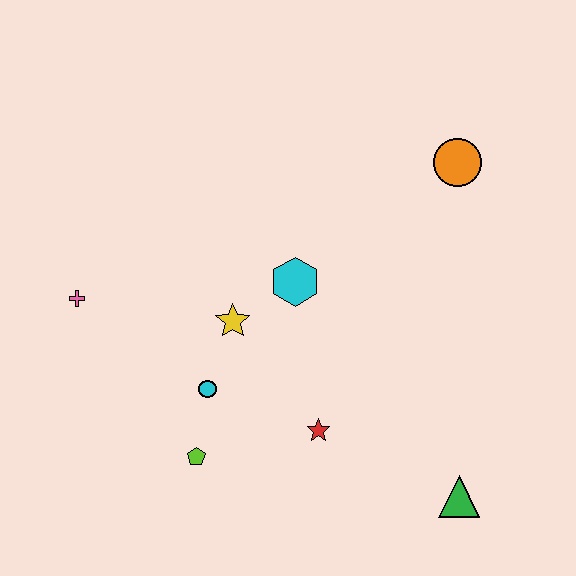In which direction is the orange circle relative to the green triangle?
The orange circle is above the green triangle.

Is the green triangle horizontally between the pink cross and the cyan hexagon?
No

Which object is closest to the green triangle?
The red star is closest to the green triangle.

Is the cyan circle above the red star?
Yes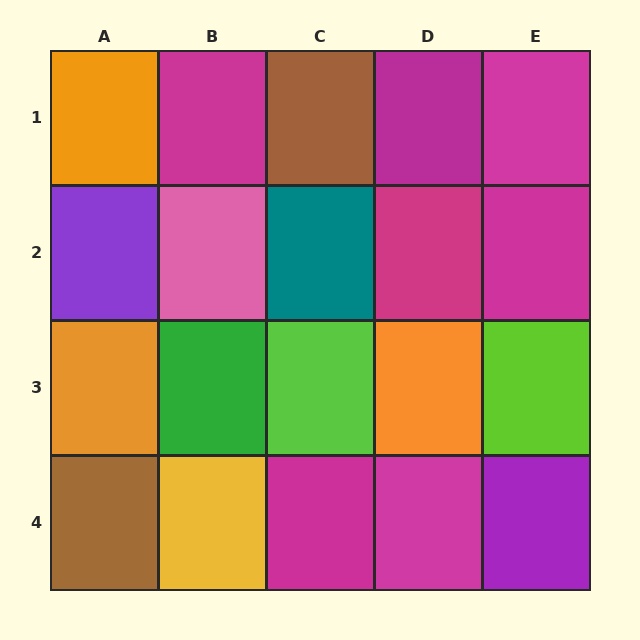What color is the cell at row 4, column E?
Purple.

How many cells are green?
1 cell is green.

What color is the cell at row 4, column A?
Brown.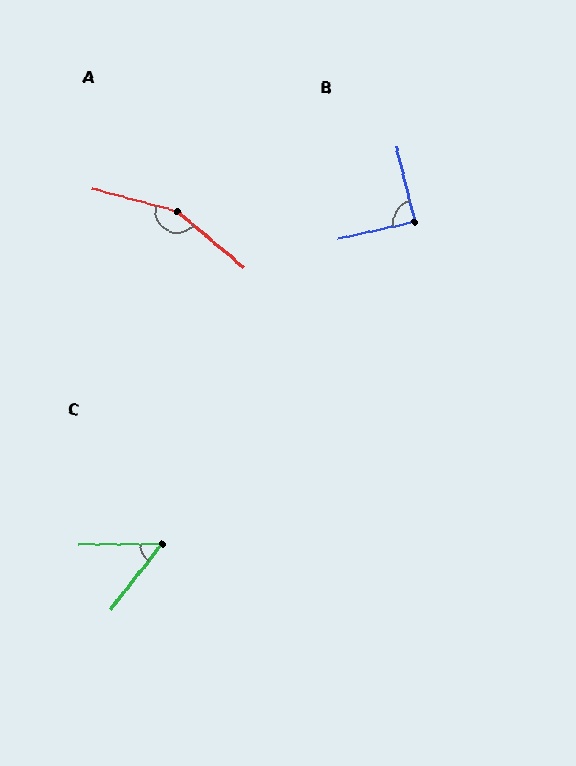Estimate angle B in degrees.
Approximately 88 degrees.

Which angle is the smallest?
C, at approximately 51 degrees.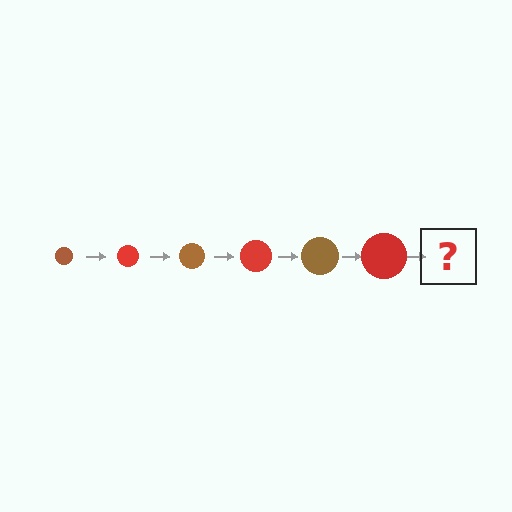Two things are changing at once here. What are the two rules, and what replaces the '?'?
The two rules are that the circle grows larger each step and the color cycles through brown and red. The '?' should be a brown circle, larger than the previous one.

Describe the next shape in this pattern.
It should be a brown circle, larger than the previous one.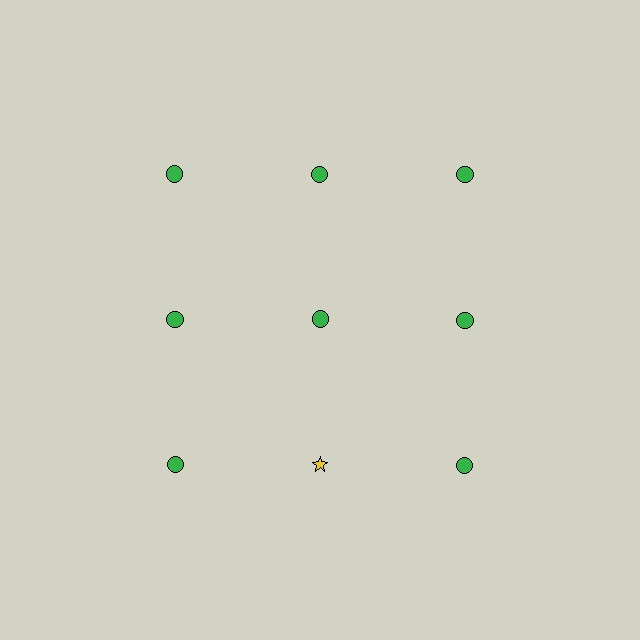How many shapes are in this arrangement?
There are 9 shapes arranged in a grid pattern.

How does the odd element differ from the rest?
It differs in both color (yellow instead of green) and shape (star instead of circle).